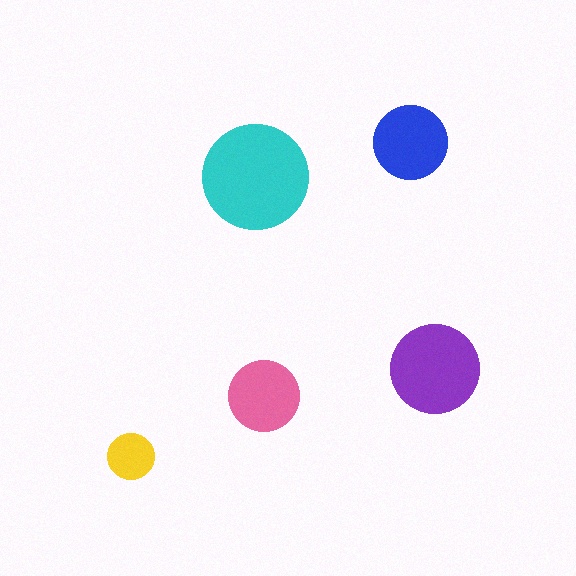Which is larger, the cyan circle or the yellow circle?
The cyan one.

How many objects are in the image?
There are 5 objects in the image.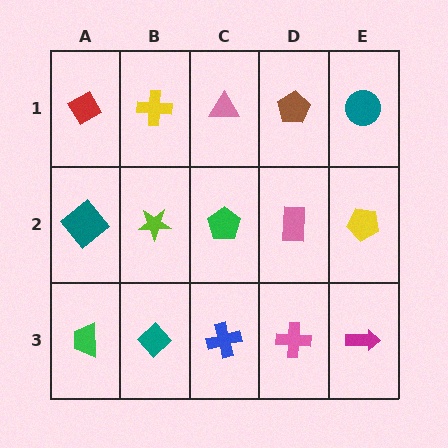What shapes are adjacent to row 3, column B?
A lime star (row 2, column B), a green trapezoid (row 3, column A), a blue cross (row 3, column C).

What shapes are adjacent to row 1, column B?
A lime star (row 2, column B), a red diamond (row 1, column A), a pink triangle (row 1, column C).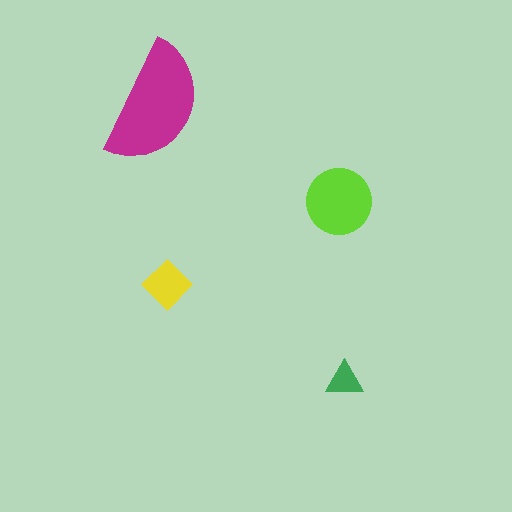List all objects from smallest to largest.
The green triangle, the yellow diamond, the lime circle, the magenta semicircle.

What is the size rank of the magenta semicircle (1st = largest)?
1st.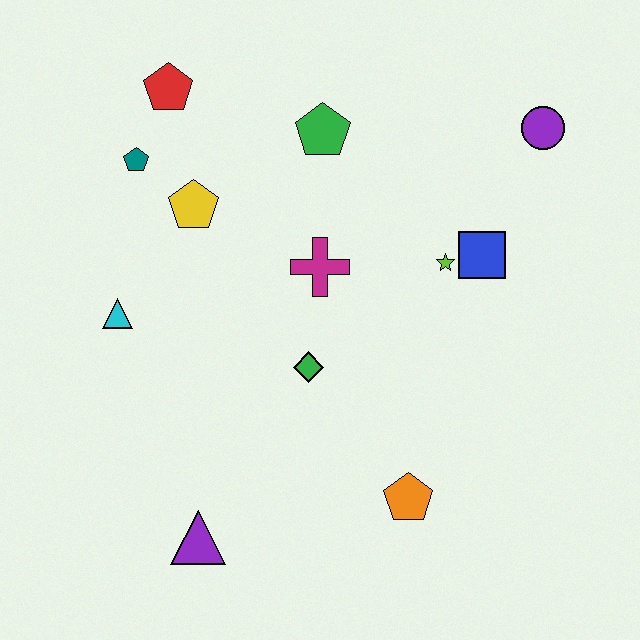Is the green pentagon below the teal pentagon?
No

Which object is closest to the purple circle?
The blue square is closest to the purple circle.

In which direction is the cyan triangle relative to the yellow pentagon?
The cyan triangle is below the yellow pentagon.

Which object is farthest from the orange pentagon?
The red pentagon is farthest from the orange pentagon.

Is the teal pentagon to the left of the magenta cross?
Yes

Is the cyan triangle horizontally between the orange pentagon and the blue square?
No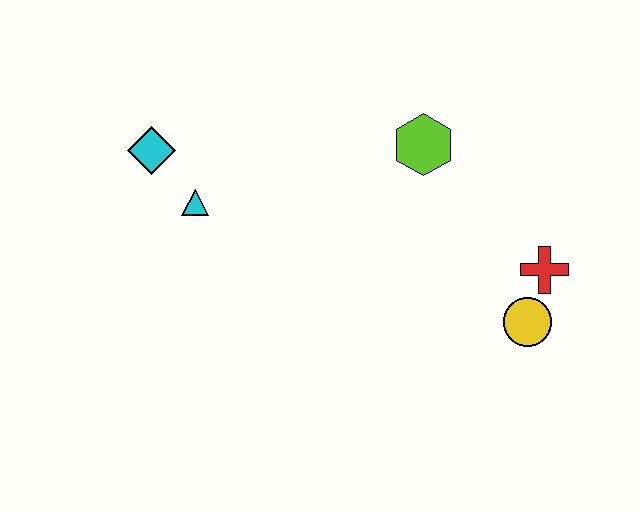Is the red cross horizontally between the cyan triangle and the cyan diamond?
No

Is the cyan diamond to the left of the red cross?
Yes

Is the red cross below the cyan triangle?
Yes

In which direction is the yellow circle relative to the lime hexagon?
The yellow circle is below the lime hexagon.